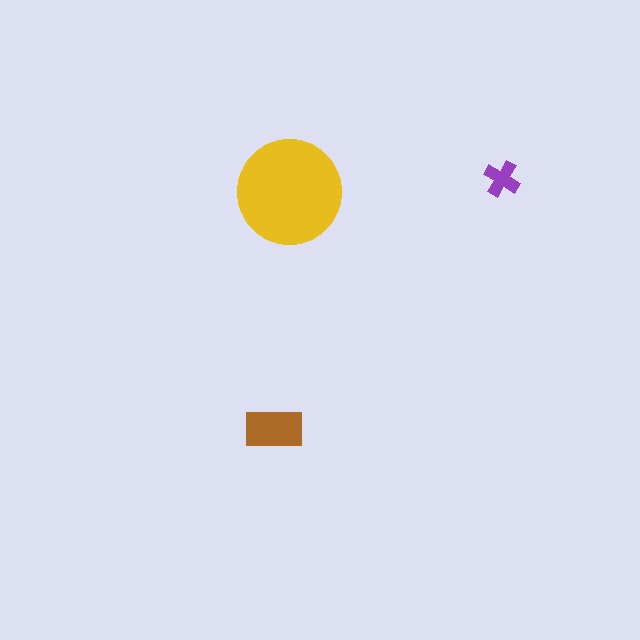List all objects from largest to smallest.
The yellow circle, the brown rectangle, the purple cross.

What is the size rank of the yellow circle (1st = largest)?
1st.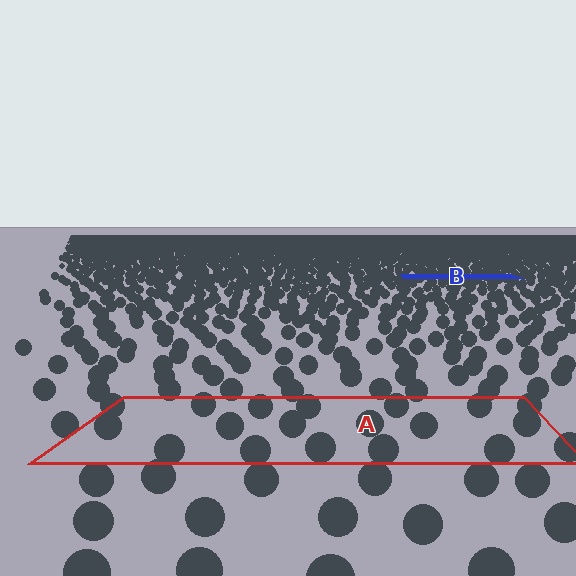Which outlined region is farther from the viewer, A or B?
Region B is farther from the viewer — the texture elements inside it appear smaller and more densely packed.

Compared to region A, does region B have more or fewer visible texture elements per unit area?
Region B has more texture elements per unit area — they are packed more densely because it is farther away.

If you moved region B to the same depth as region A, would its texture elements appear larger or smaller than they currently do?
They would appear larger. At a closer depth, the same texture elements are projected at a bigger on-screen size.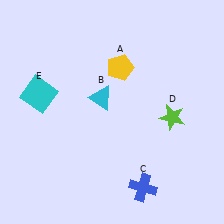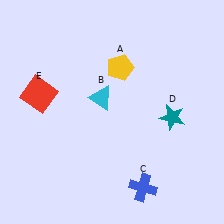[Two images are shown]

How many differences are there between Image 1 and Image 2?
There are 2 differences between the two images.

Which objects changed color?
D changed from lime to teal. E changed from cyan to red.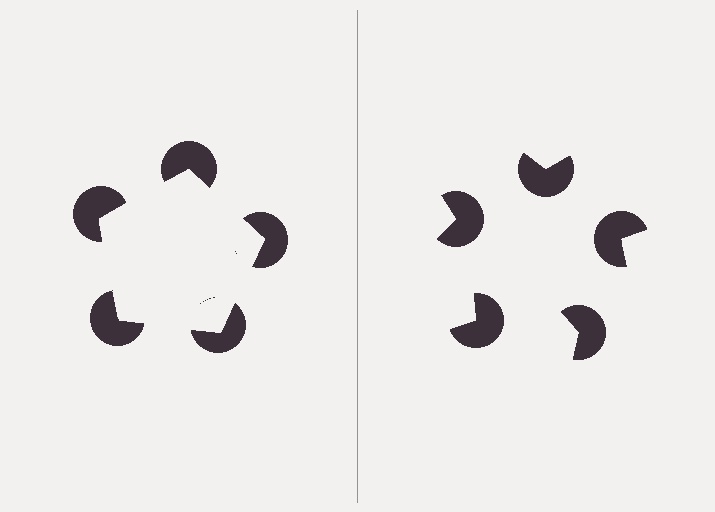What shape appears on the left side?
An illusory pentagon.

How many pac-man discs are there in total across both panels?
10 — 5 on each side.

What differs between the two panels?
The pac-man discs are positioned identically on both sides; only the wedge orientations differ. On the left they align to a pentagon; on the right they are misaligned.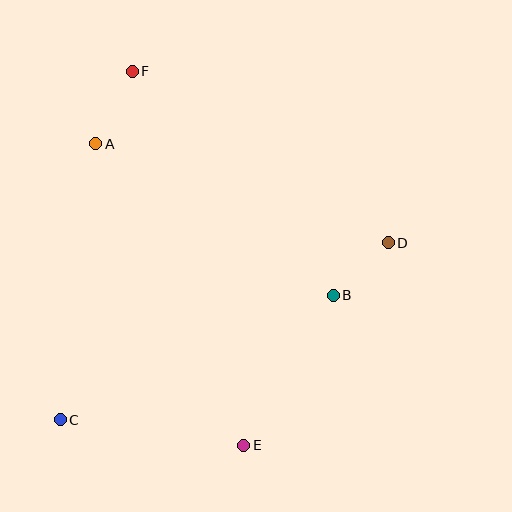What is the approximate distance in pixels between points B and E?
The distance between B and E is approximately 175 pixels.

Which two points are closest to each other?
Points B and D are closest to each other.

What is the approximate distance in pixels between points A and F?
The distance between A and F is approximately 81 pixels.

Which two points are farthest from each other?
Points E and F are farthest from each other.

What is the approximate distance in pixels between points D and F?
The distance between D and F is approximately 308 pixels.